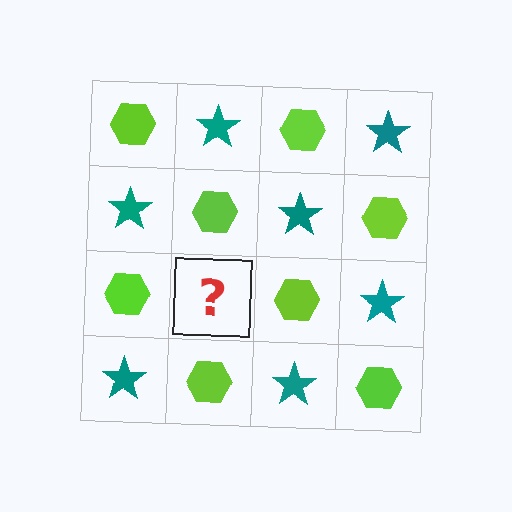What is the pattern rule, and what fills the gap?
The rule is that it alternates lime hexagon and teal star in a checkerboard pattern. The gap should be filled with a teal star.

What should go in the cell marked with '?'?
The missing cell should contain a teal star.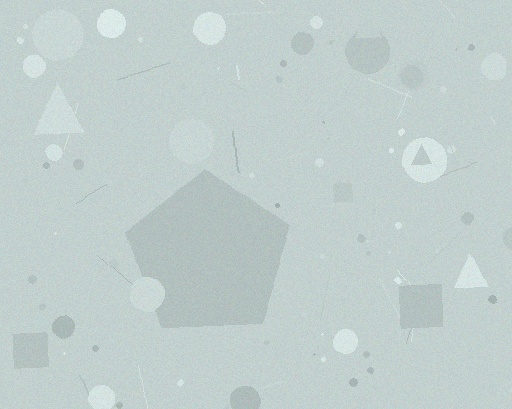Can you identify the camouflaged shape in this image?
The camouflaged shape is a pentagon.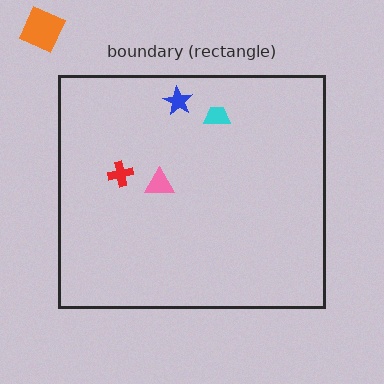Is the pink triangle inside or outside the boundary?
Inside.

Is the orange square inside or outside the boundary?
Outside.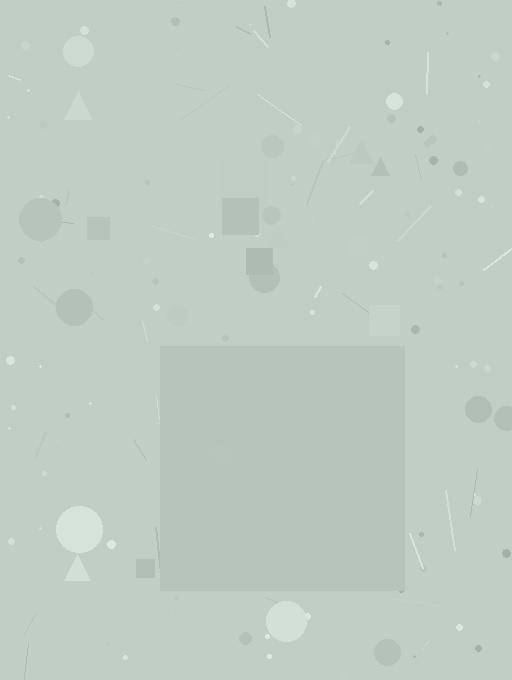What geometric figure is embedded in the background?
A square is embedded in the background.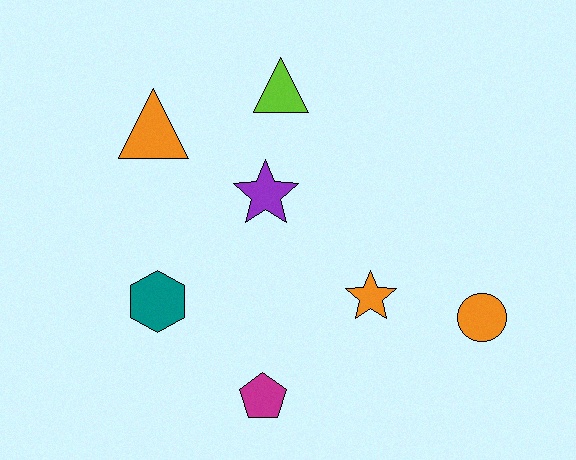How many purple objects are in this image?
There is 1 purple object.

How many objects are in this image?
There are 7 objects.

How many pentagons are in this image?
There is 1 pentagon.